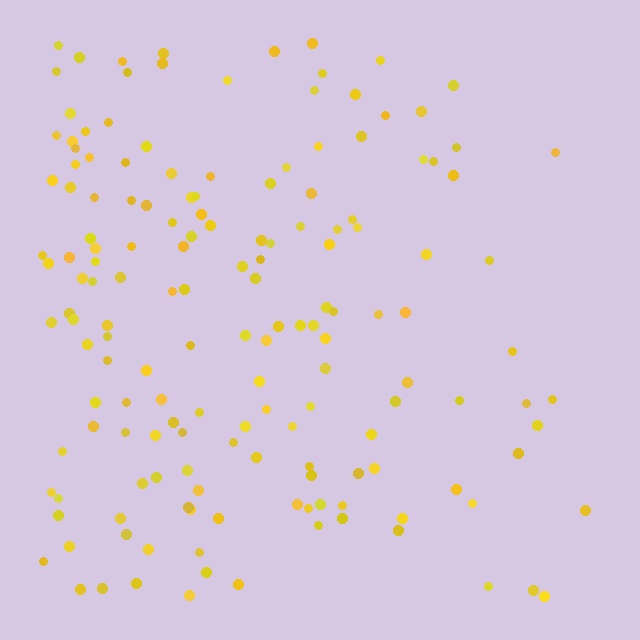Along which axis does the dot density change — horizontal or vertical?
Horizontal.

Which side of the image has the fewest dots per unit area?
The right.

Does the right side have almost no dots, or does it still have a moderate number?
Still a moderate number, just noticeably fewer than the left.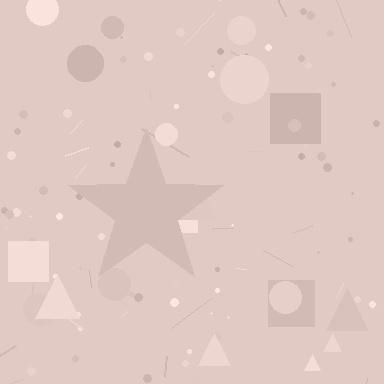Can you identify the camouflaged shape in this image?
The camouflaged shape is a star.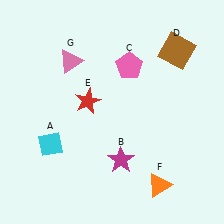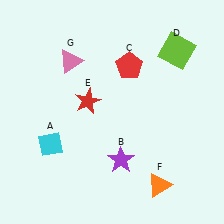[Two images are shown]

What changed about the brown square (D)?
In Image 1, D is brown. In Image 2, it changed to lime.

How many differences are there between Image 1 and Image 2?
There are 3 differences between the two images.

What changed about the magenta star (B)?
In Image 1, B is magenta. In Image 2, it changed to purple.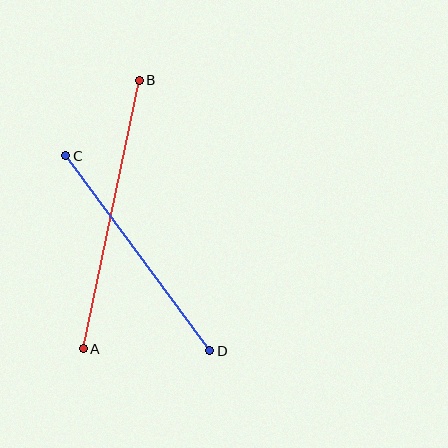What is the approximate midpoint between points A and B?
The midpoint is at approximately (111, 215) pixels.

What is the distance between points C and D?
The distance is approximately 242 pixels.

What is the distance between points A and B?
The distance is approximately 274 pixels.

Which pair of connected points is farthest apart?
Points A and B are farthest apart.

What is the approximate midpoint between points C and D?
The midpoint is at approximately (138, 253) pixels.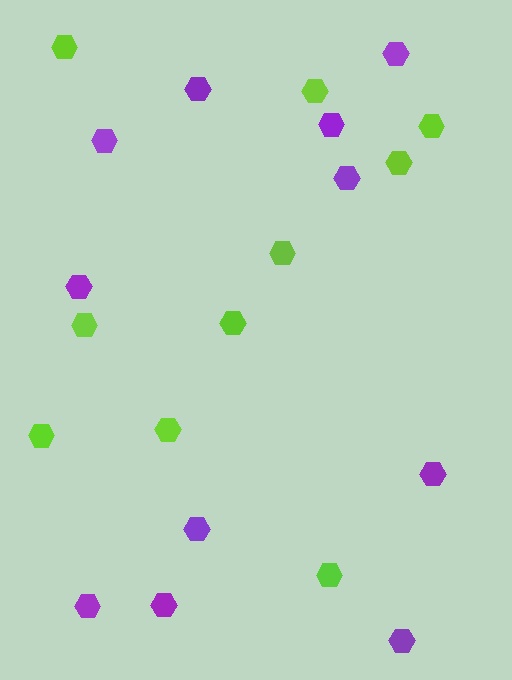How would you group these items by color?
There are 2 groups: one group of lime hexagons (10) and one group of purple hexagons (11).